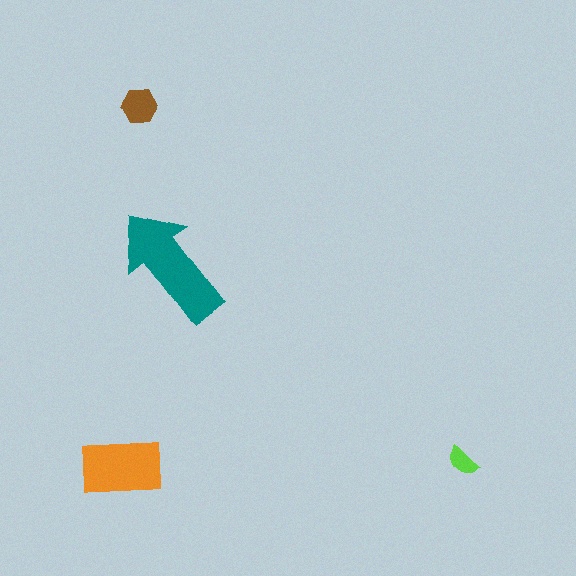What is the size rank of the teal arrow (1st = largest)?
1st.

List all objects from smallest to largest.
The lime semicircle, the brown hexagon, the orange rectangle, the teal arrow.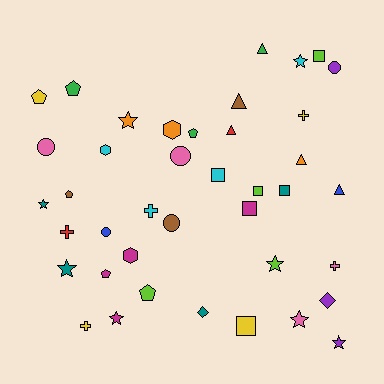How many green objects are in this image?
There are 3 green objects.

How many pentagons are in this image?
There are 6 pentagons.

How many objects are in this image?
There are 40 objects.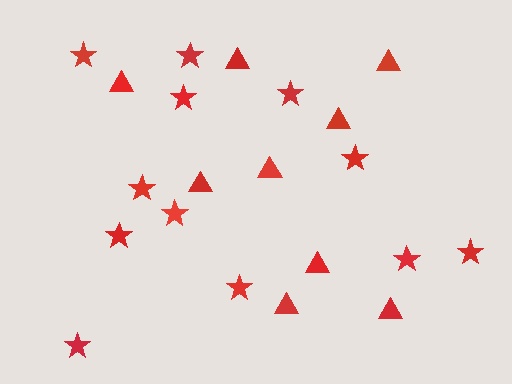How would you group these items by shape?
There are 2 groups: one group of triangles (9) and one group of stars (12).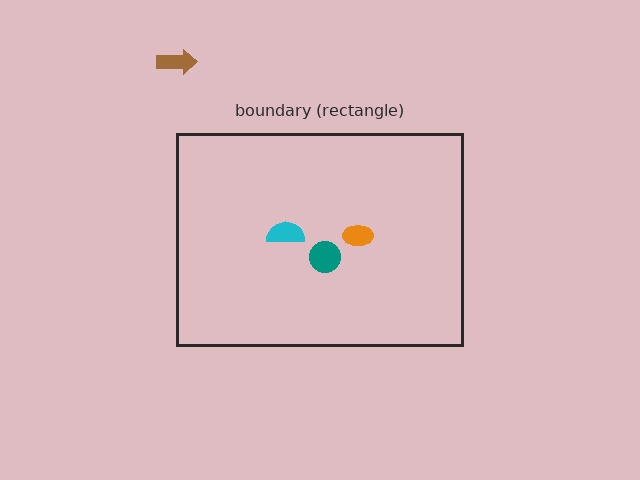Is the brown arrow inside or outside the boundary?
Outside.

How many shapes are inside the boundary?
3 inside, 1 outside.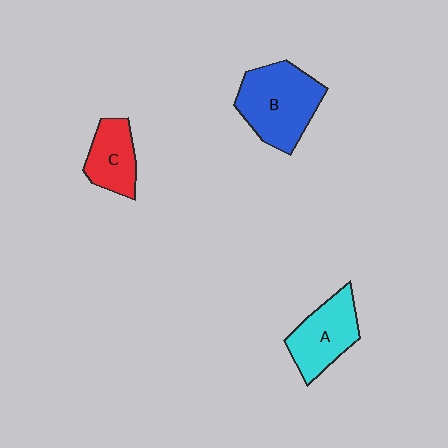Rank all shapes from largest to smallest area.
From largest to smallest: B (blue), A (cyan), C (red).